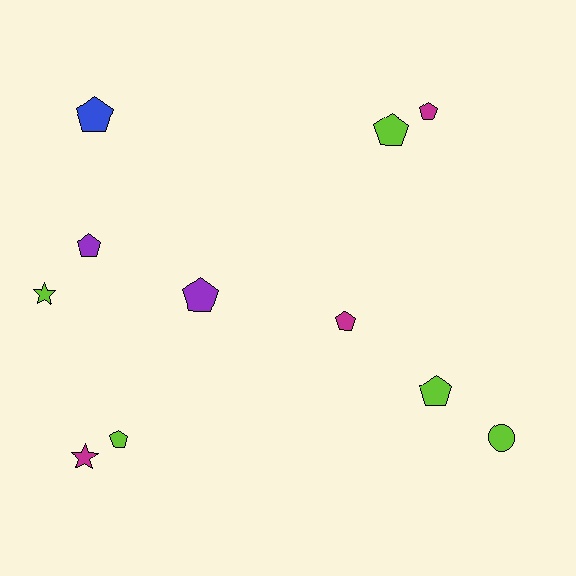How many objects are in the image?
There are 11 objects.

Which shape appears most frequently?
Pentagon, with 8 objects.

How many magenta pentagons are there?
There are 2 magenta pentagons.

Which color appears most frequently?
Lime, with 5 objects.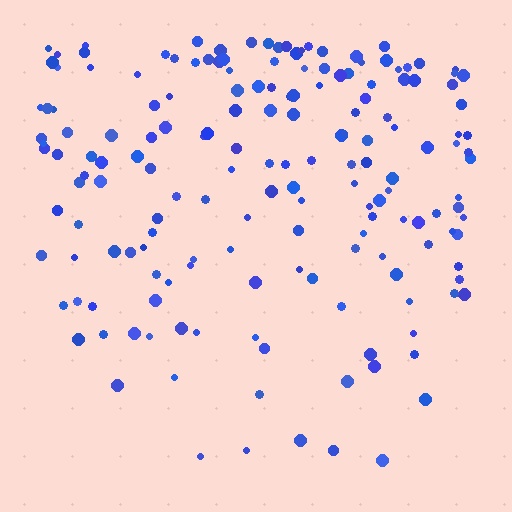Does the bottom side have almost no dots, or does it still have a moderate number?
Still a moderate number, just noticeably fewer than the top.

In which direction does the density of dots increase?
From bottom to top, with the top side densest.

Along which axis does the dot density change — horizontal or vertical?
Vertical.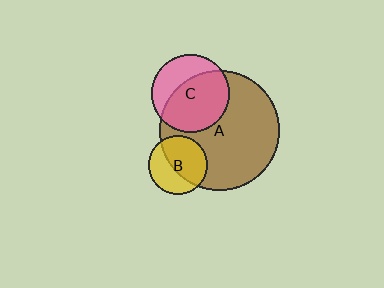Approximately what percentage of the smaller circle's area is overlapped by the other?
Approximately 60%.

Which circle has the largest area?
Circle A (brown).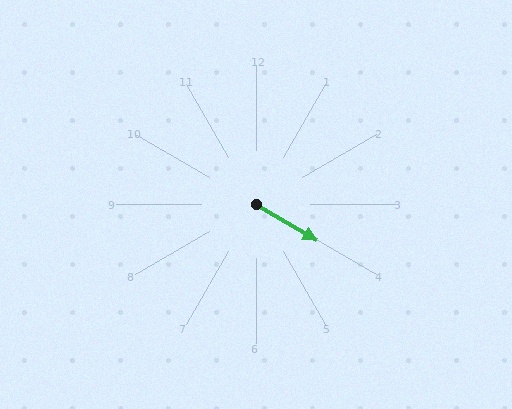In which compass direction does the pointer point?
Southeast.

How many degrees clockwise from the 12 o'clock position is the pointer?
Approximately 120 degrees.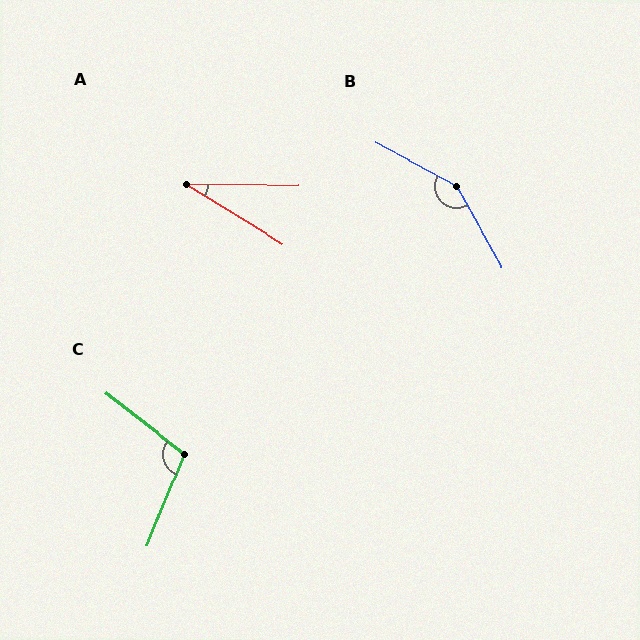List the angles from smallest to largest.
A (32°), C (106°), B (147°).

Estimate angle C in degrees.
Approximately 106 degrees.